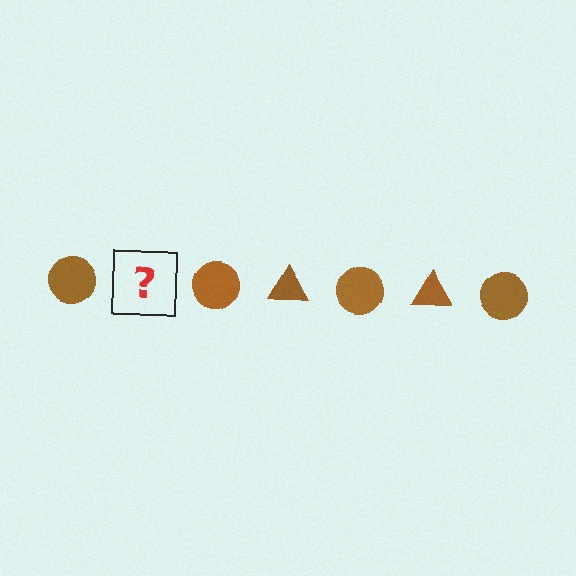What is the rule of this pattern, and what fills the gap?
The rule is that the pattern cycles through circle, triangle shapes in brown. The gap should be filled with a brown triangle.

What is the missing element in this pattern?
The missing element is a brown triangle.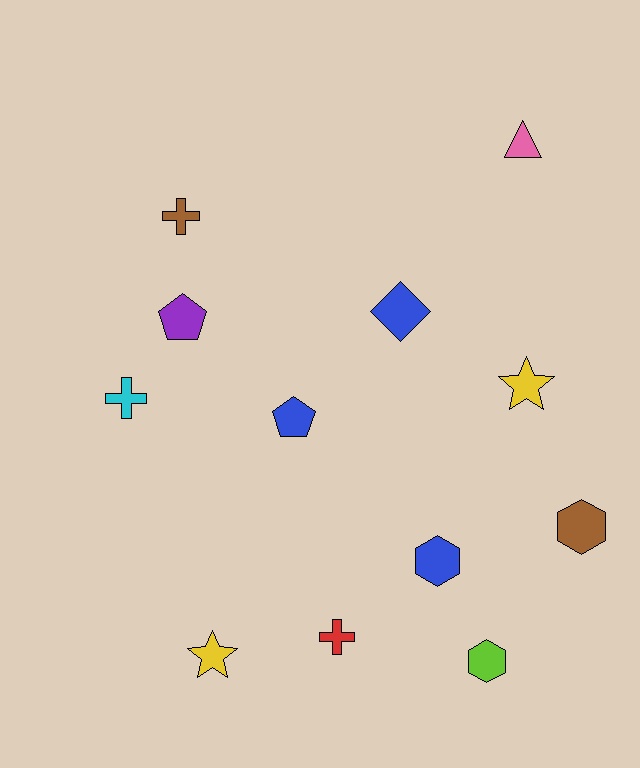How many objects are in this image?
There are 12 objects.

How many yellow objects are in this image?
There are 2 yellow objects.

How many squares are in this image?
There are no squares.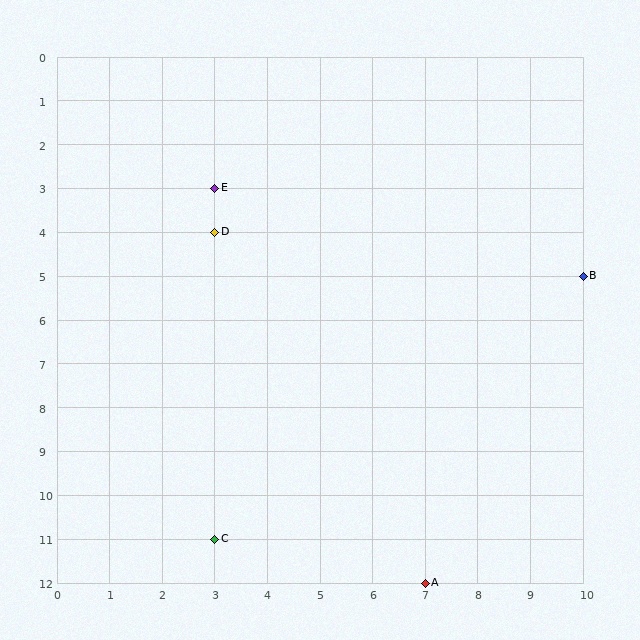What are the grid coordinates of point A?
Point A is at grid coordinates (7, 12).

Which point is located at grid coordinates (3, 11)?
Point C is at (3, 11).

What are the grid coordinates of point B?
Point B is at grid coordinates (10, 5).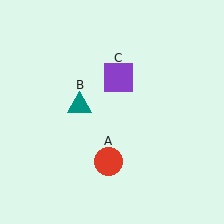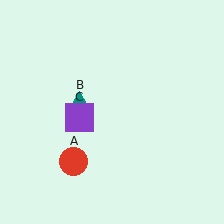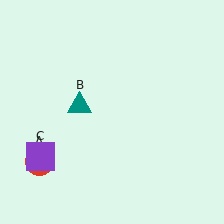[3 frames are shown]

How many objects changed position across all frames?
2 objects changed position: red circle (object A), purple square (object C).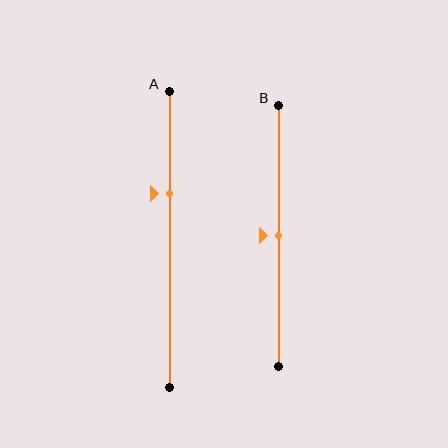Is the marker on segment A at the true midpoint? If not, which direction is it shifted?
No, the marker on segment A is shifted upward by about 16% of the segment length.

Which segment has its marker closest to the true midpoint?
Segment B has its marker closest to the true midpoint.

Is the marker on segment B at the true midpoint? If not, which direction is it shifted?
Yes, the marker on segment B is at the true midpoint.